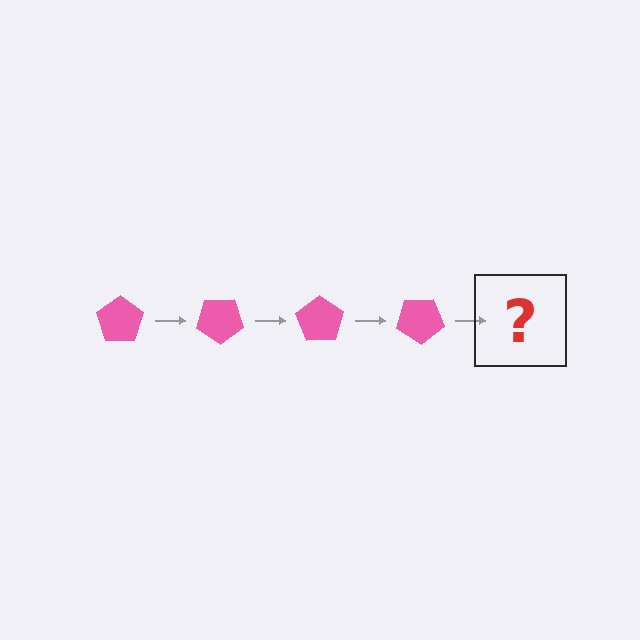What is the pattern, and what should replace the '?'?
The pattern is that the pentagon rotates 35 degrees each step. The '?' should be a pink pentagon rotated 140 degrees.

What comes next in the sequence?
The next element should be a pink pentagon rotated 140 degrees.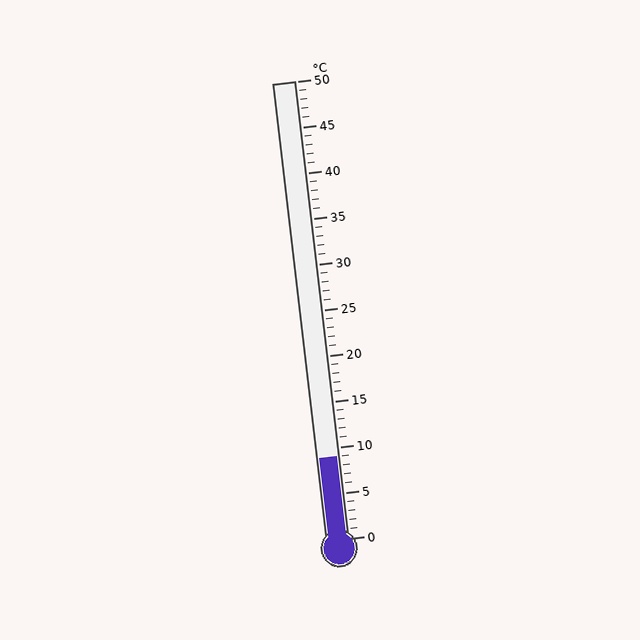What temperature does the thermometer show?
The thermometer shows approximately 9°C.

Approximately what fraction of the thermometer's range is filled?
The thermometer is filled to approximately 20% of its range.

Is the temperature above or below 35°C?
The temperature is below 35°C.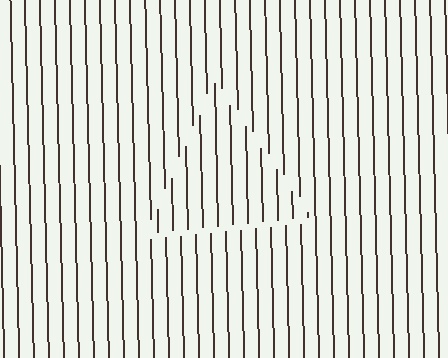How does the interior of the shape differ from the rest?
The interior of the shape contains the same grating, shifted by half a period — the contour is defined by the phase discontinuity where line-ends from the inner and outer gratings abut.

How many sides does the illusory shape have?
3 sides — the line-ends trace a triangle.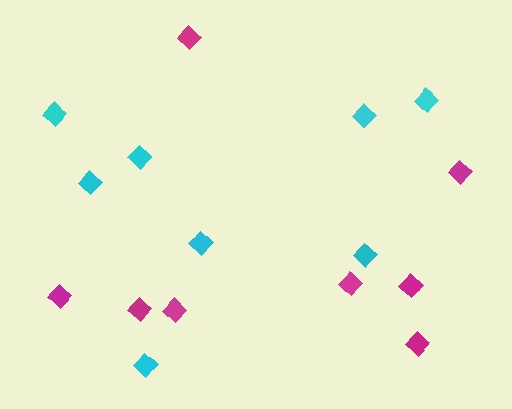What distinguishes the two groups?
There are 2 groups: one group of magenta diamonds (8) and one group of cyan diamonds (8).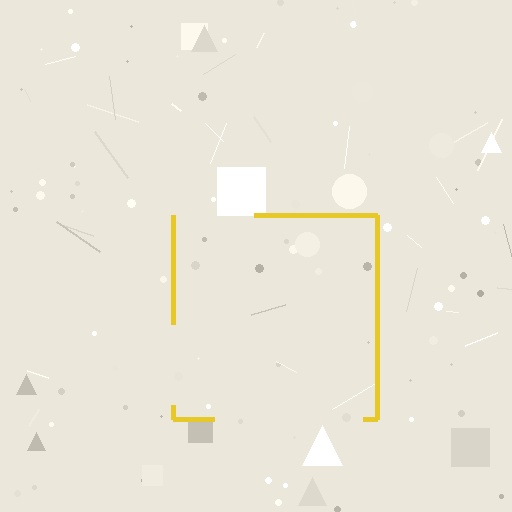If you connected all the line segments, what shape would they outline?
They would outline a square.